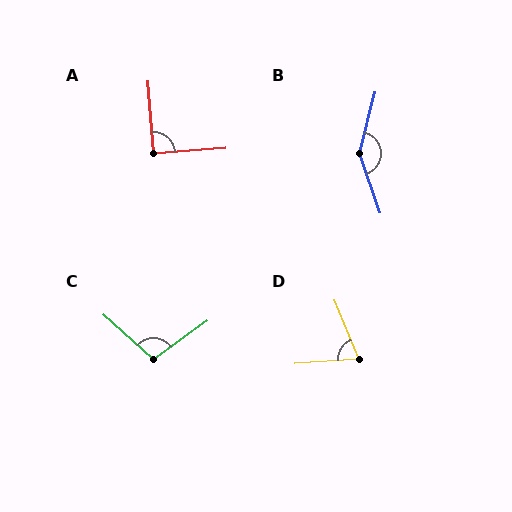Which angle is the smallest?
D, at approximately 71 degrees.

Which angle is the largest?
B, at approximately 147 degrees.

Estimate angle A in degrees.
Approximately 90 degrees.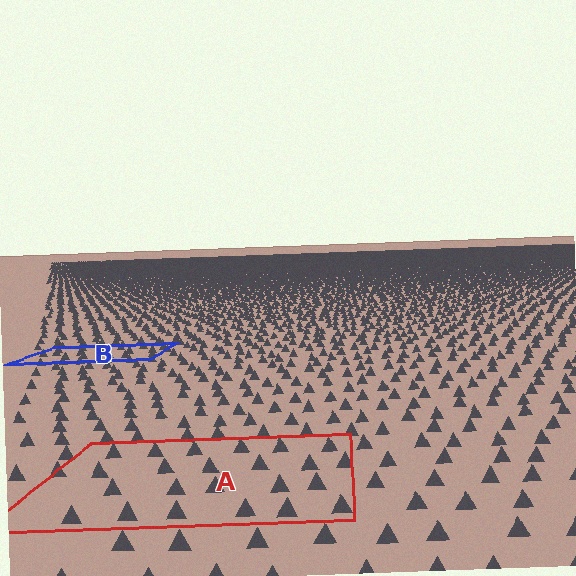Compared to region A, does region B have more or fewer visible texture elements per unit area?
Region B has more texture elements per unit area — they are packed more densely because it is farther away.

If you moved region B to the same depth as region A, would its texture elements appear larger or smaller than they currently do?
They would appear larger. At a closer depth, the same texture elements are projected at a bigger on-screen size.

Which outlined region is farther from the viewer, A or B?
Region B is farther from the viewer — the texture elements inside it appear smaller and more densely packed.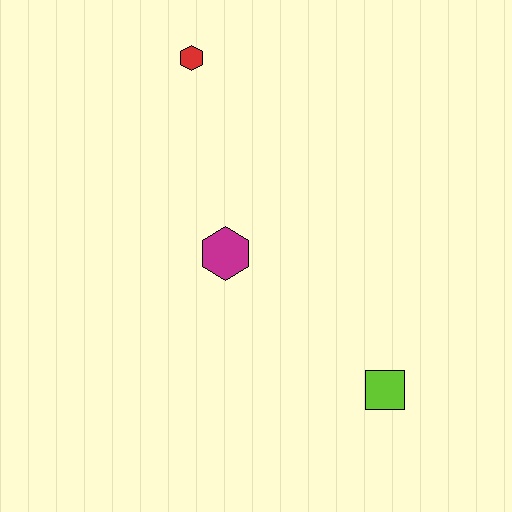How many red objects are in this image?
There is 1 red object.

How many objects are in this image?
There are 3 objects.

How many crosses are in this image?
There are no crosses.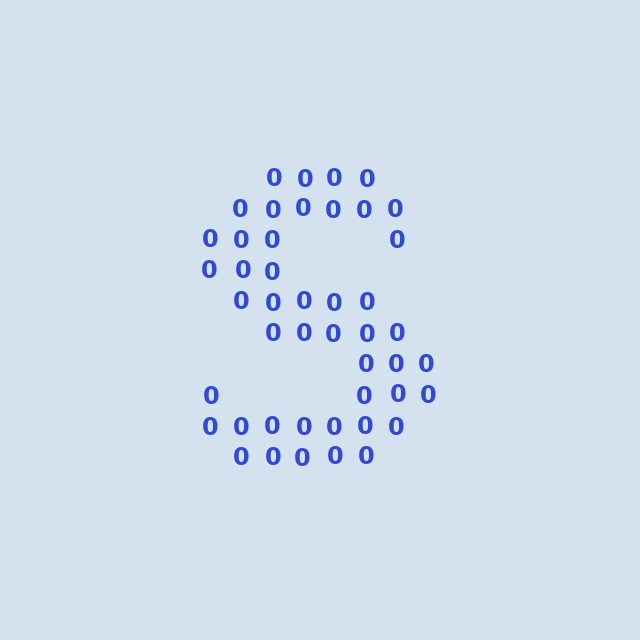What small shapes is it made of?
It is made of small digit 0's.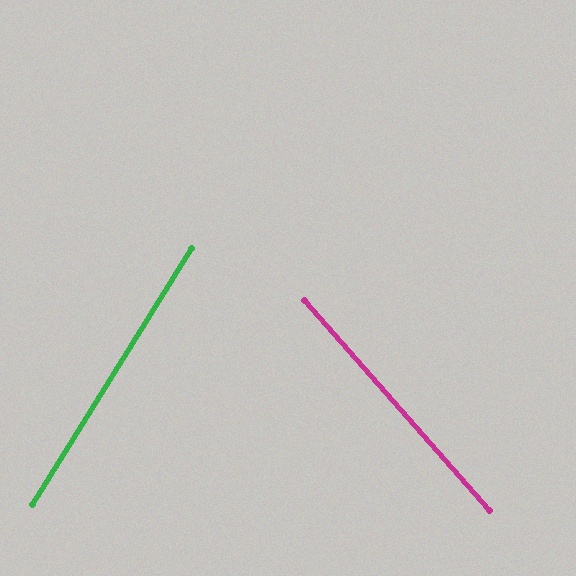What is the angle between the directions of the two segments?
Approximately 73 degrees.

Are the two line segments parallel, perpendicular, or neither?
Neither parallel nor perpendicular — they differ by about 73°.